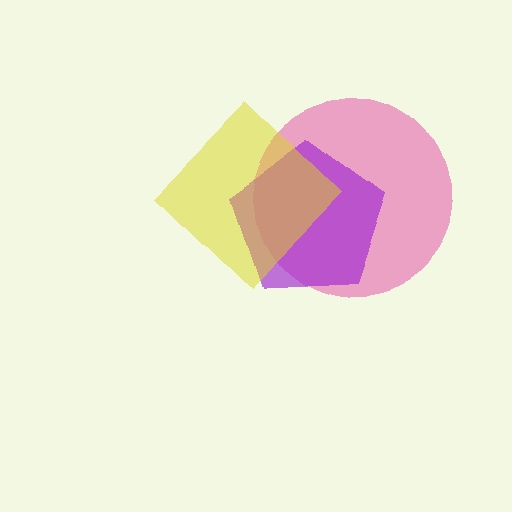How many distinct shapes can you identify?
There are 3 distinct shapes: a pink circle, a purple pentagon, a yellow diamond.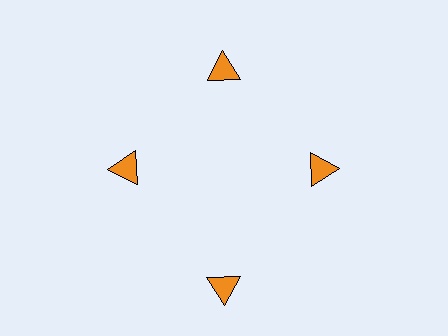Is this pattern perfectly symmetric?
No. The 4 orange triangles are arranged in a ring, but one element near the 6 o'clock position is pushed outward from the center, breaking the 4-fold rotational symmetry.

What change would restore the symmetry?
The symmetry would be restored by moving it inward, back onto the ring so that all 4 triangles sit at equal angles and equal distance from the center.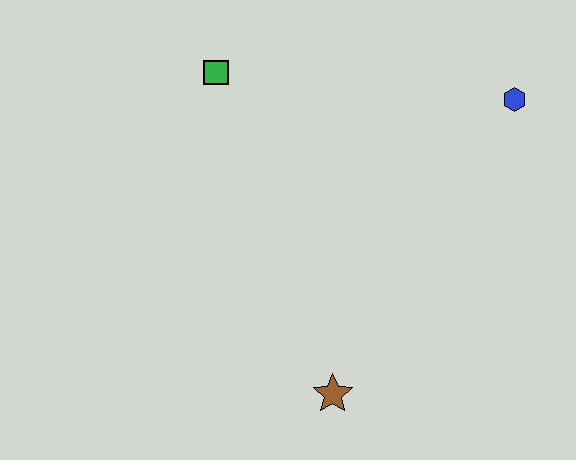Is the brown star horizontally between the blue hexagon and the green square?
Yes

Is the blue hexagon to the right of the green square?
Yes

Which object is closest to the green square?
The blue hexagon is closest to the green square.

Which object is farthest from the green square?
The brown star is farthest from the green square.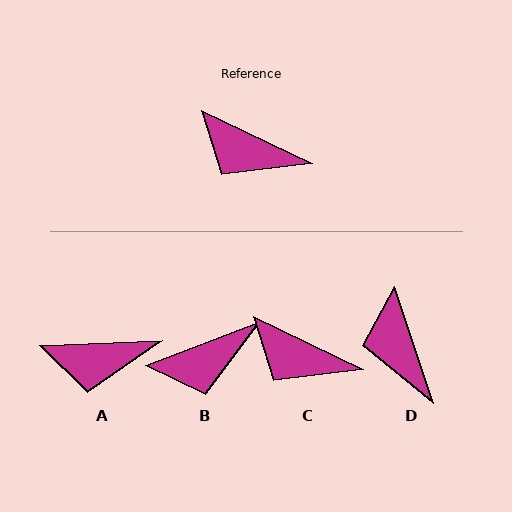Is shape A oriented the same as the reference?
No, it is off by about 28 degrees.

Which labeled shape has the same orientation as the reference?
C.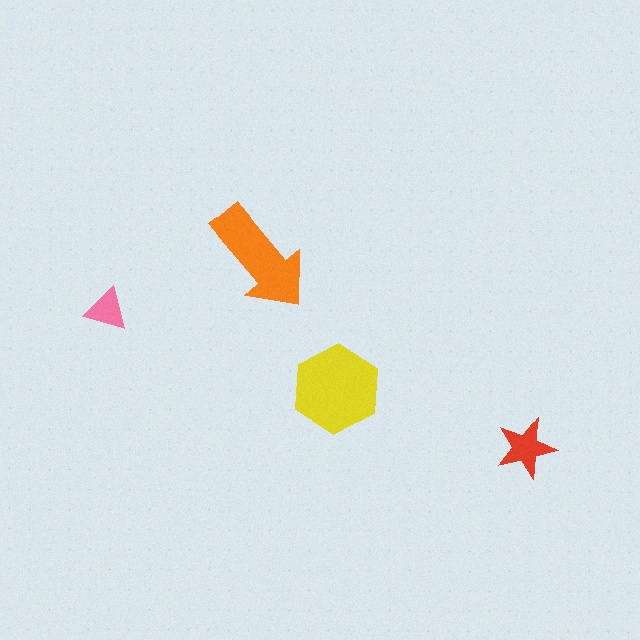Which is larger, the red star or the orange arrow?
The orange arrow.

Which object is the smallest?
The pink triangle.